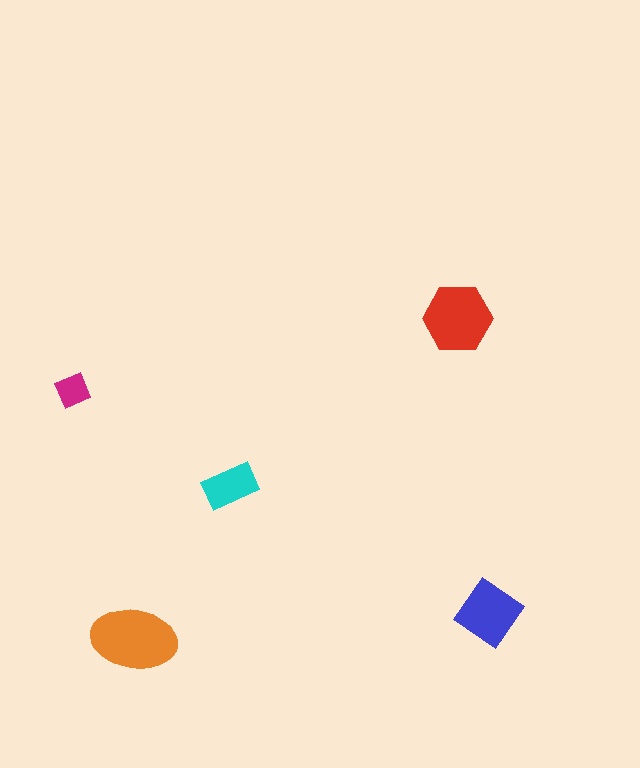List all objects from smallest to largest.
The magenta square, the cyan rectangle, the blue diamond, the red hexagon, the orange ellipse.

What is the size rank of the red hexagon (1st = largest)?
2nd.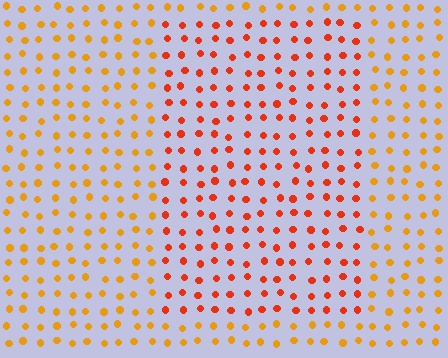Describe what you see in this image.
The image is filled with small orange elements in a uniform arrangement. A rectangle-shaped region is visible where the elements are tinted to a slightly different hue, forming a subtle color boundary.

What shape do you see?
I see a rectangle.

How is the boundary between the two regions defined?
The boundary is defined purely by a slight shift in hue (about 30 degrees). Spacing, size, and orientation are identical on both sides.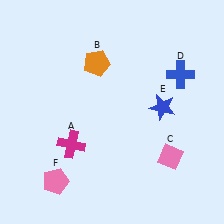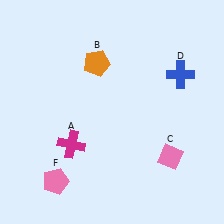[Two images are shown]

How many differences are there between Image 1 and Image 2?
There is 1 difference between the two images.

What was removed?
The blue star (E) was removed in Image 2.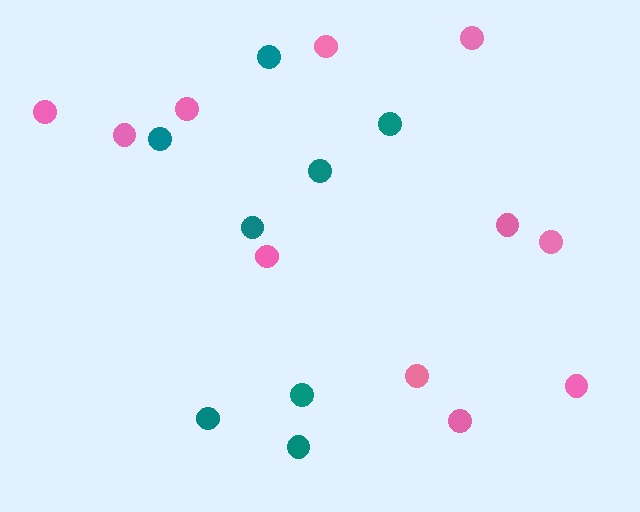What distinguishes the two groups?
There are 2 groups: one group of teal circles (8) and one group of pink circles (11).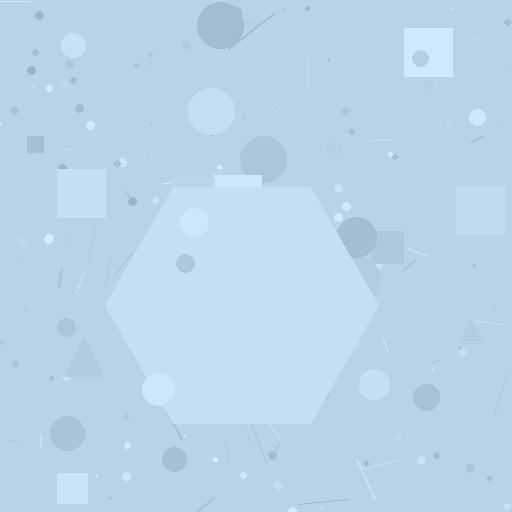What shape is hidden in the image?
A hexagon is hidden in the image.